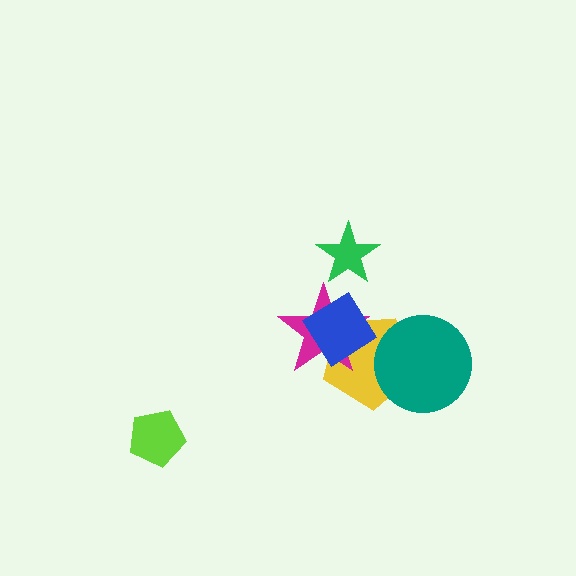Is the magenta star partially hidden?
Yes, it is partially covered by another shape.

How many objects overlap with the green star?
0 objects overlap with the green star.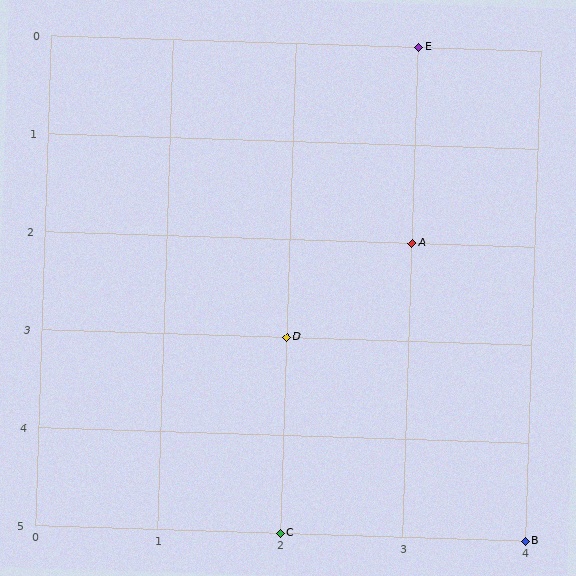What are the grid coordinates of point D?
Point D is at grid coordinates (2, 3).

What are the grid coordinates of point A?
Point A is at grid coordinates (3, 2).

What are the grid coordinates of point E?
Point E is at grid coordinates (3, 0).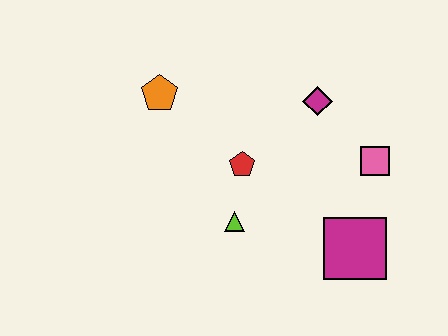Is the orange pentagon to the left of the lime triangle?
Yes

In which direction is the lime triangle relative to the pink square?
The lime triangle is to the left of the pink square.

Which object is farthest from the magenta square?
The orange pentagon is farthest from the magenta square.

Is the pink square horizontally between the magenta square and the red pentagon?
No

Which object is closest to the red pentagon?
The lime triangle is closest to the red pentagon.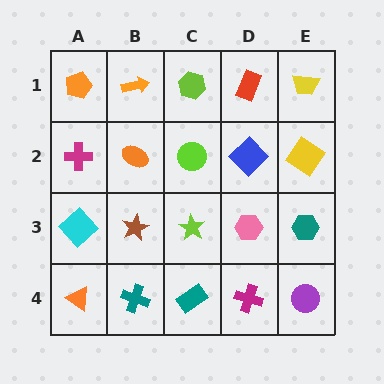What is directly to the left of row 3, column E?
A pink hexagon.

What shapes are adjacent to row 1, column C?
A lime circle (row 2, column C), an orange arrow (row 1, column B), a red rectangle (row 1, column D).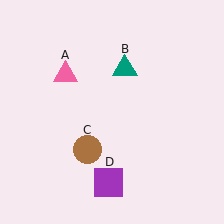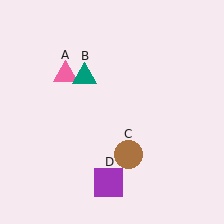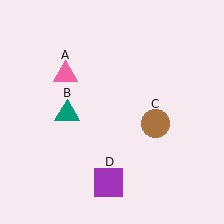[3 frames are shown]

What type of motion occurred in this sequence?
The teal triangle (object B), brown circle (object C) rotated counterclockwise around the center of the scene.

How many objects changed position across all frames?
2 objects changed position: teal triangle (object B), brown circle (object C).